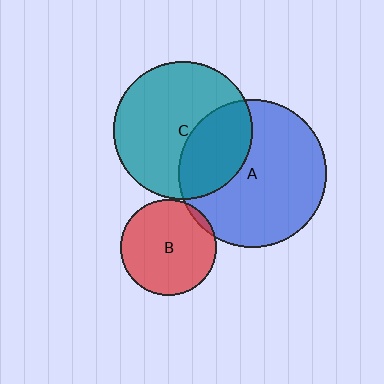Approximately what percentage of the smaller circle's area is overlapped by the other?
Approximately 35%.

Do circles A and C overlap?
Yes.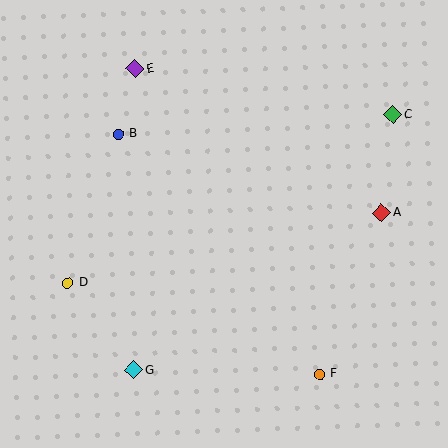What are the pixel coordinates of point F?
Point F is at (320, 374).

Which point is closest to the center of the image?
Point B at (118, 134) is closest to the center.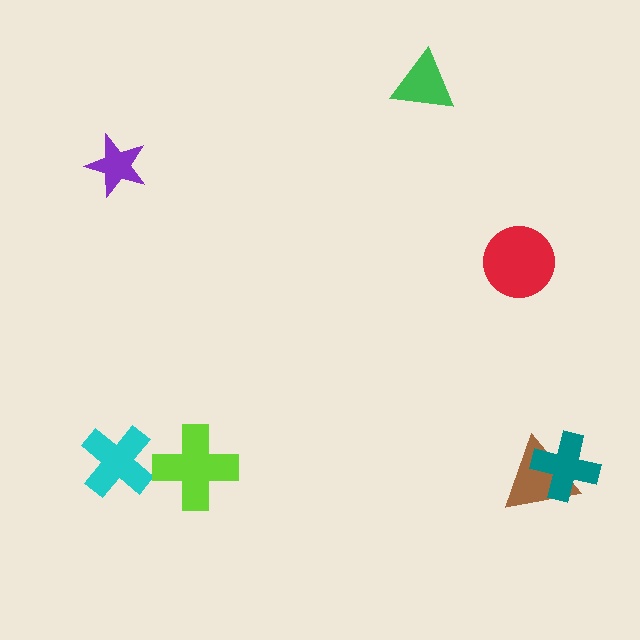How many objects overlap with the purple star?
0 objects overlap with the purple star.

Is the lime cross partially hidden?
No, no other shape covers it.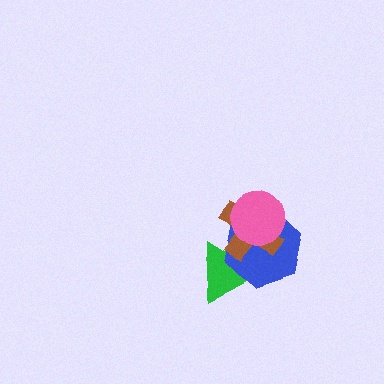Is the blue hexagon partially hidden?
Yes, it is partially covered by another shape.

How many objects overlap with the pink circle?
2 objects overlap with the pink circle.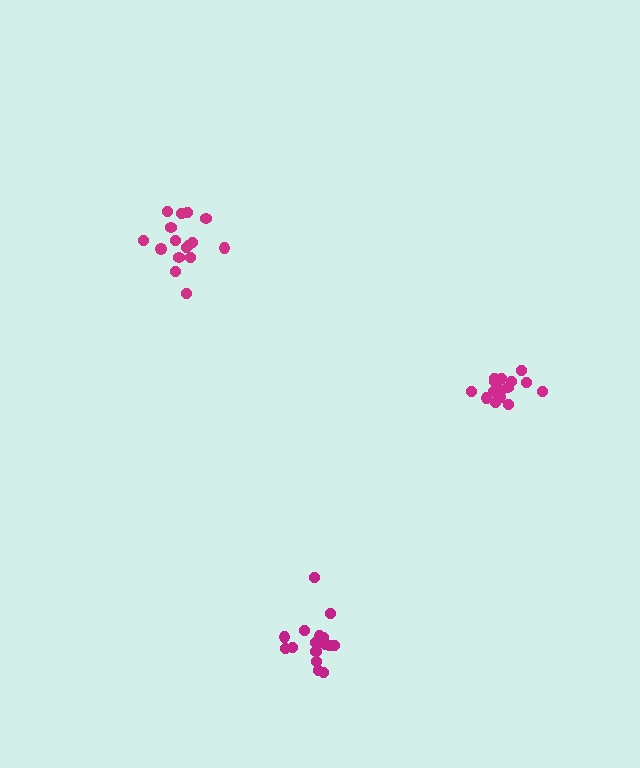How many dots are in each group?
Group 1: 18 dots, Group 2: 17 dots, Group 3: 16 dots (51 total).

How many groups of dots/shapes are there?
There are 3 groups.